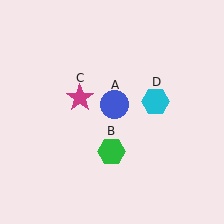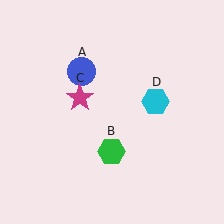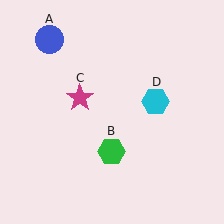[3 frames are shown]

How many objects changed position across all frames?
1 object changed position: blue circle (object A).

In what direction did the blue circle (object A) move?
The blue circle (object A) moved up and to the left.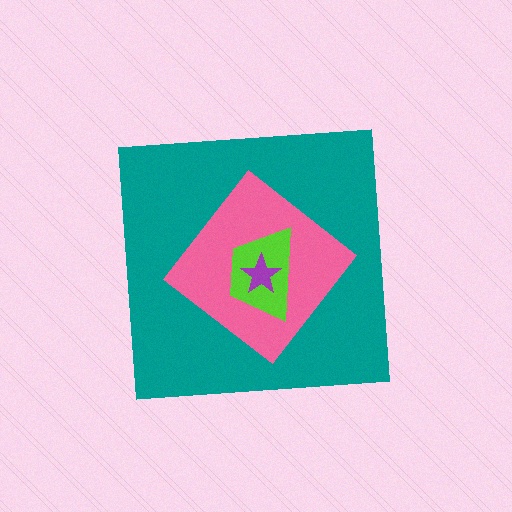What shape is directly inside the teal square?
The pink diamond.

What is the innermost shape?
The purple star.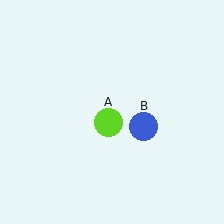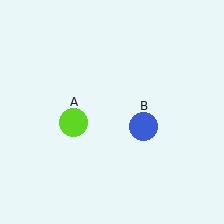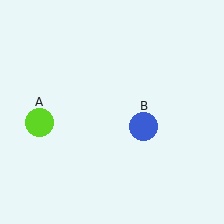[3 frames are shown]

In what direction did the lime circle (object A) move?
The lime circle (object A) moved left.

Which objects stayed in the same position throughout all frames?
Blue circle (object B) remained stationary.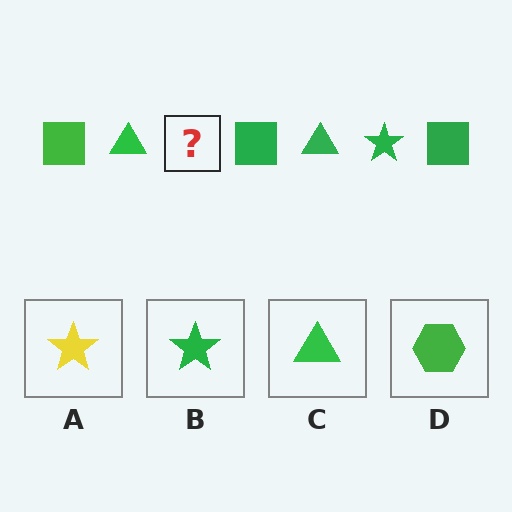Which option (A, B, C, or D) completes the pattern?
B.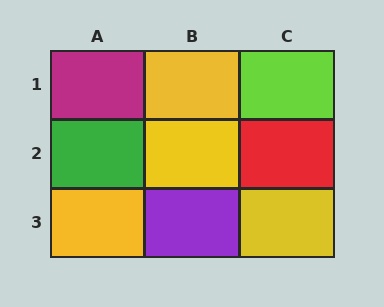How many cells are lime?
1 cell is lime.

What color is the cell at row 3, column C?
Yellow.